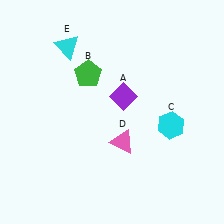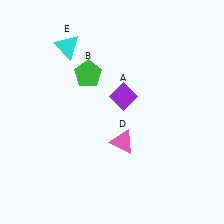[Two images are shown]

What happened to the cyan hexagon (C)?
The cyan hexagon (C) was removed in Image 2. It was in the bottom-right area of Image 1.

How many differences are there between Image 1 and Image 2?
There is 1 difference between the two images.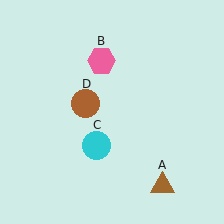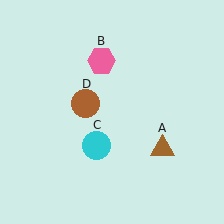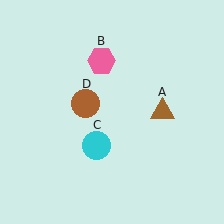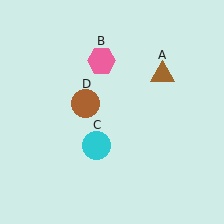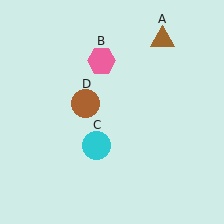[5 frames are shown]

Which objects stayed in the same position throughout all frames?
Pink hexagon (object B) and cyan circle (object C) and brown circle (object D) remained stationary.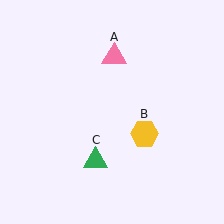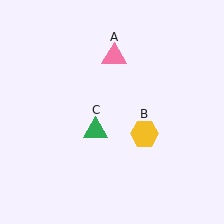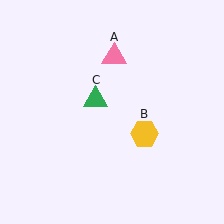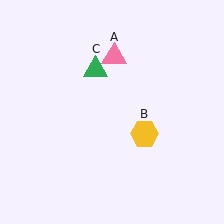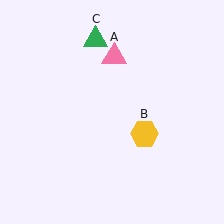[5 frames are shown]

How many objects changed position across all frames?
1 object changed position: green triangle (object C).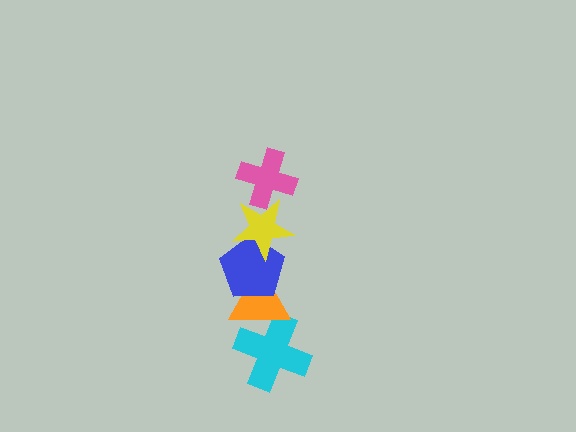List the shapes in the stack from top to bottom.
From top to bottom: the pink cross, the yellow star, the blue pentagon, the orange triangle, the cyan cross.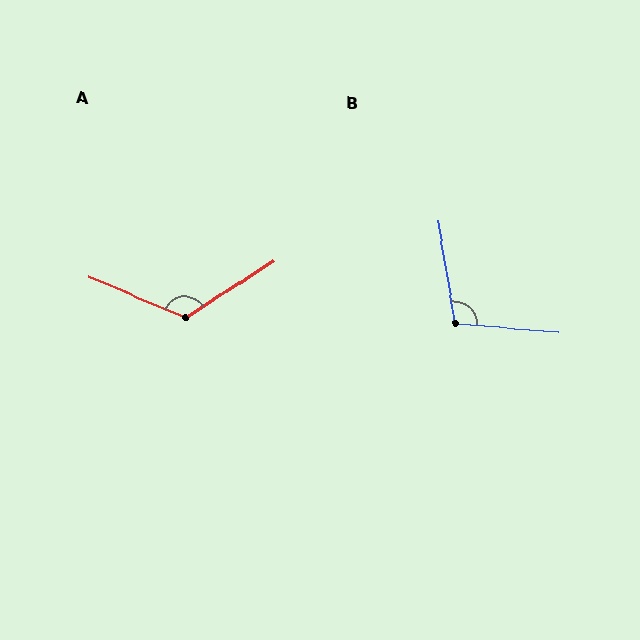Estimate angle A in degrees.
Approximately 124 degrees.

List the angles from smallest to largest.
B (104°), A (124°).